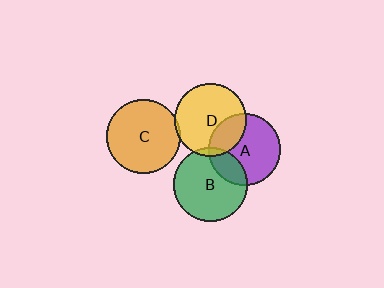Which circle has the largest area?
Circle C (orange).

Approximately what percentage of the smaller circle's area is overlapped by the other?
Approximately 25%.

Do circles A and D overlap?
Yes.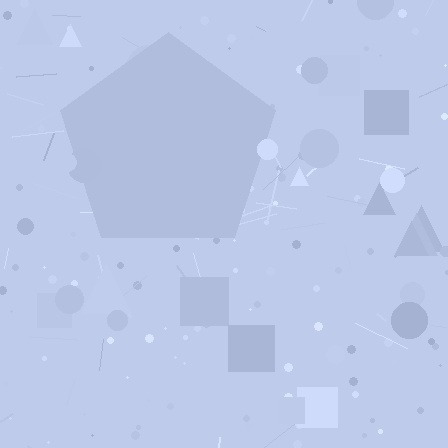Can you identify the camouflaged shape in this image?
The camouflaged shape is a pentagon.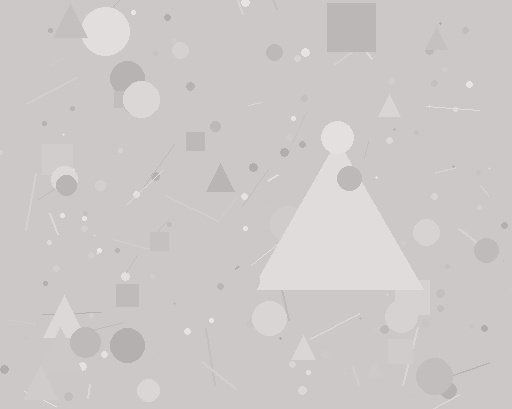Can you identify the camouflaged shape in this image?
The camouflaged shape is a triangle.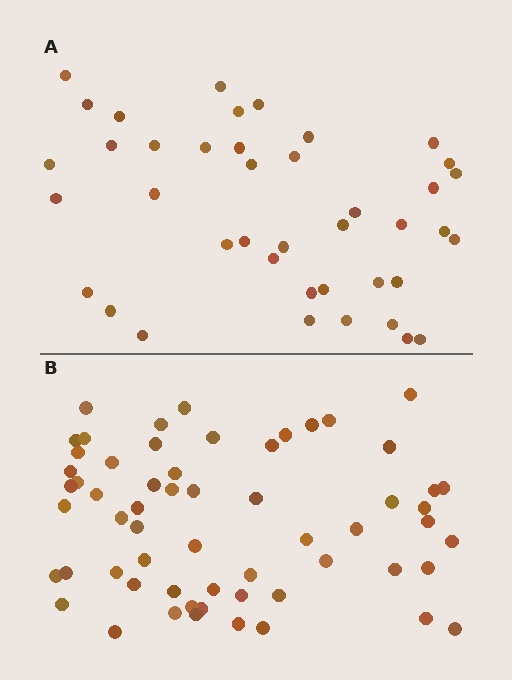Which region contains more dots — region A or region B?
Region B (the bottom region) has more dots.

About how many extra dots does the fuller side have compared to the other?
Region B has approximately 20 more dots than region A.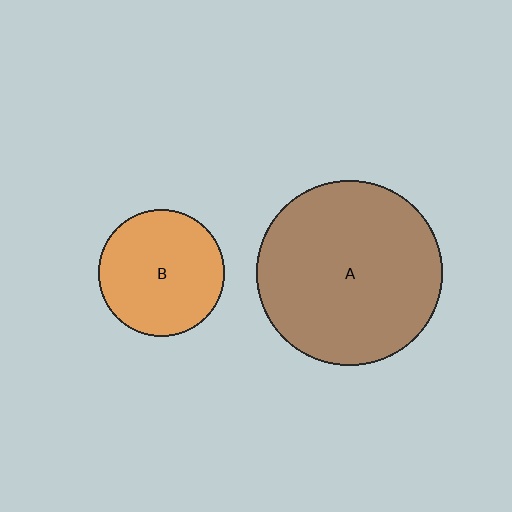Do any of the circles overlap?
No, none of the circles overlap.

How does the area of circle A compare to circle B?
Approximately 2.1 times.